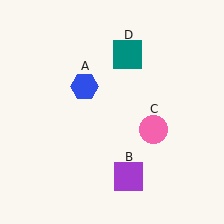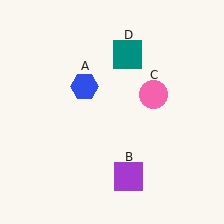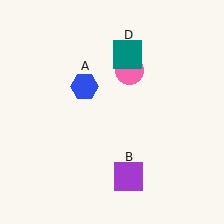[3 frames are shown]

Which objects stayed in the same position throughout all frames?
Blue hexagon (object A) and purple square (object B) and teal square (object D) remained stationary.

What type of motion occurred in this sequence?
The pink circle (object C) rotated counterclockwise around the center of the scene.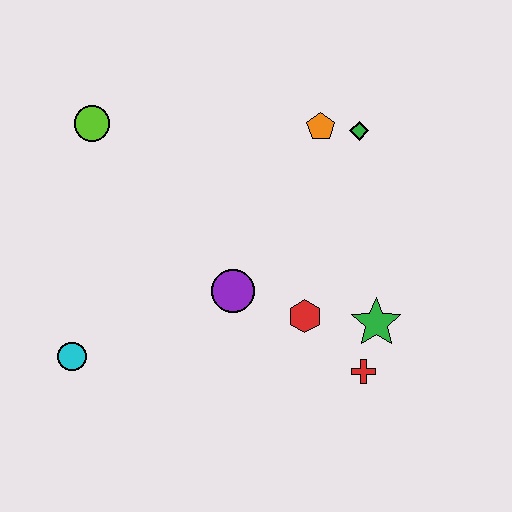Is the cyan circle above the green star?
No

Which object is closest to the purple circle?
The red hexagon is closest to the purple circle.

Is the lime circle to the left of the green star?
Yes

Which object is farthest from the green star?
The lime circle is farthest from the green star.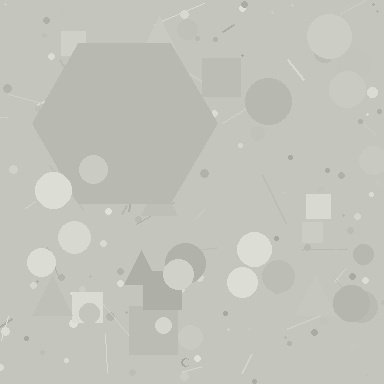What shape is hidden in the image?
A hexagon is hidden in the image.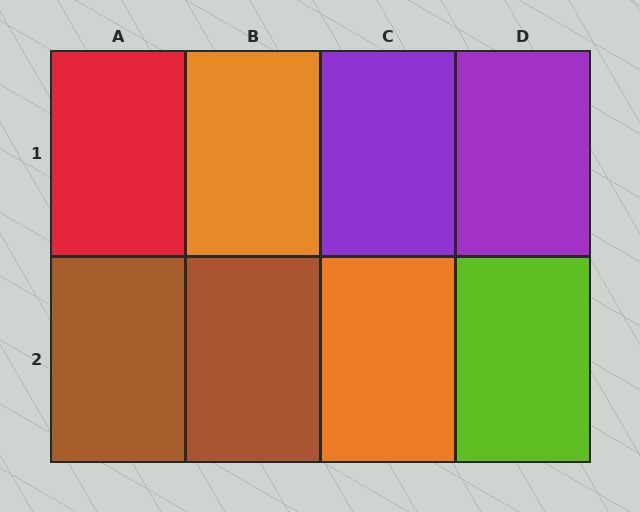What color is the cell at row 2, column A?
Brown.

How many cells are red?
1 cell is red.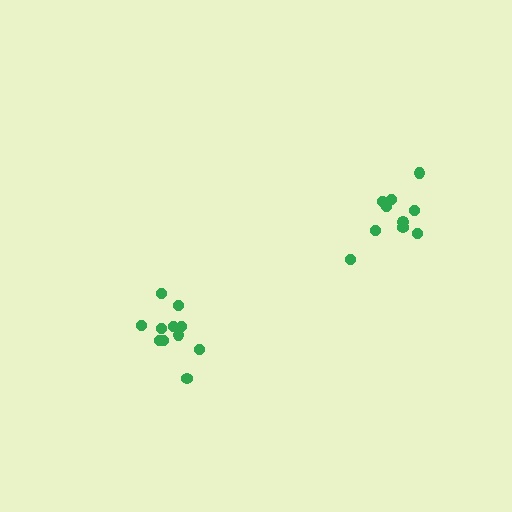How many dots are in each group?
Group 1: 10 dots, Group 2: 11 dots (21 total).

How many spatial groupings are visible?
There are 2 spatial groupings.